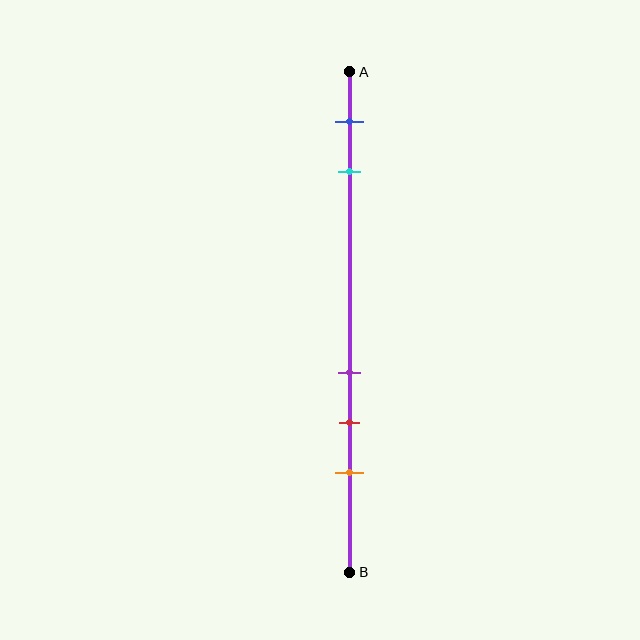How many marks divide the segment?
There are 5 marks dividing the segment.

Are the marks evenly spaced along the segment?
No, the marks are not evenly spaced.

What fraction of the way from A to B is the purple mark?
The purple mark is approximately 60% (0.6) of the way from A to B.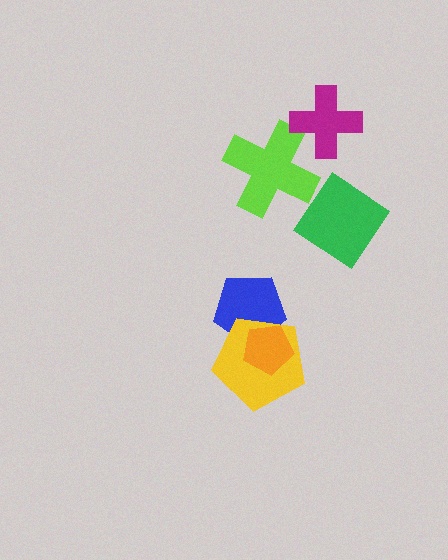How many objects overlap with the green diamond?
1 object overlaps with the green diamond.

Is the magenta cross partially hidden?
No, no other shape covers it.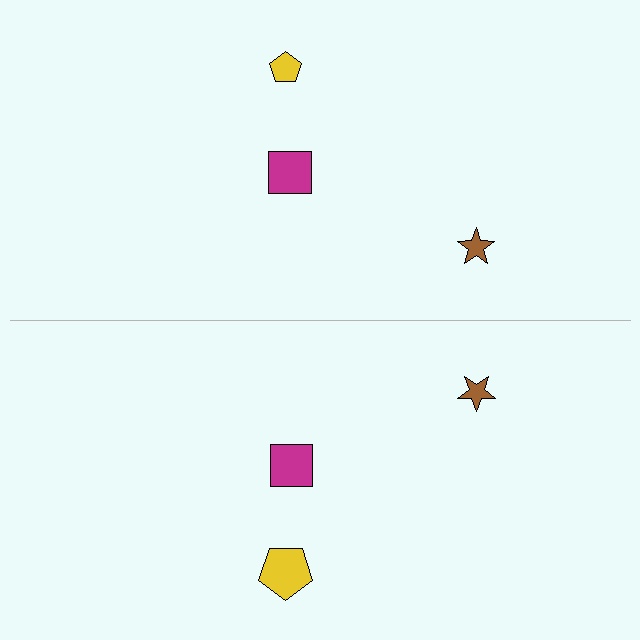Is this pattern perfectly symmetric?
No, the pattern is not perfectly symmetric. The yellow pentagon on the bottom side has a different size than its mirror counterpart.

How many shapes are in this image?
There are 6 shapes in this image.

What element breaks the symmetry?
The yellow pentagon on the bottom side has a different size than its mirror counterpart.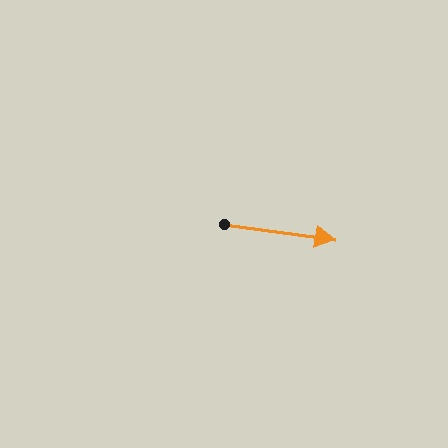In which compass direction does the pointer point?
East.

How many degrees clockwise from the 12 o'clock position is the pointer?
Approximately 98 degrees.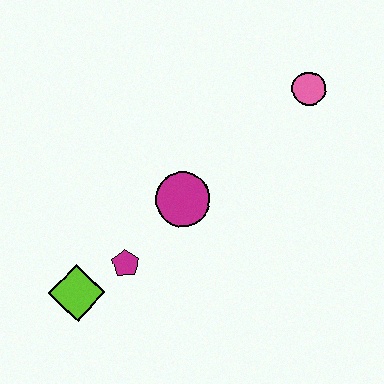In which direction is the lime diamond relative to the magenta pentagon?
The lime diamond is to the left of the magenta pentagon.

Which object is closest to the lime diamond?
The magenta pentagon is closest to the lime diamond.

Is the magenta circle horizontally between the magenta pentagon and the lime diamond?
No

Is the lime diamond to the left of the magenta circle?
Yes